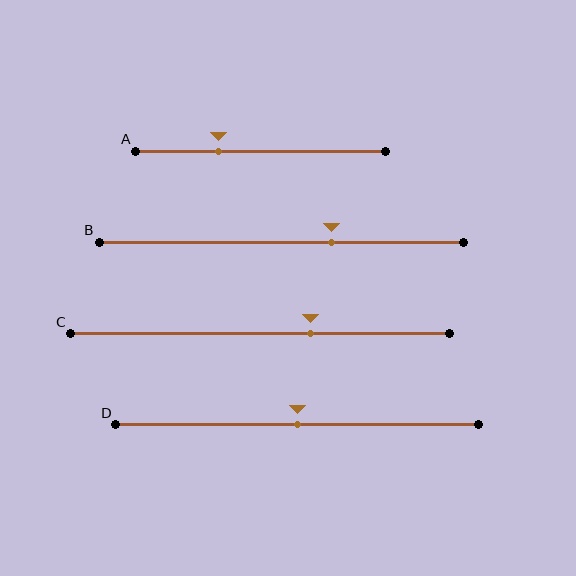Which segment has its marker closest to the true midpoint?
Segment D has its marker closest to the true midpoint.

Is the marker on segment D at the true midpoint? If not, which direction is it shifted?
Yes, the marker on segment D is at the true midpoint.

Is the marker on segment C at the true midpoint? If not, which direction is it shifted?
No, the marker on segment C is shifted to the right by about 13% of the segment length.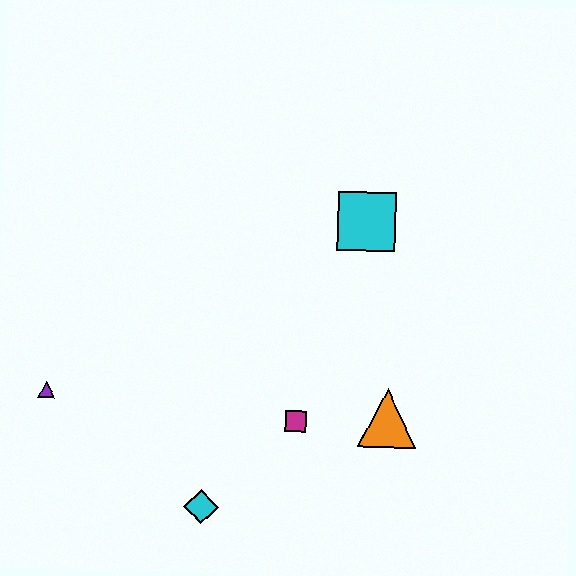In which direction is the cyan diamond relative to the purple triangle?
The cyan diamond is to the right of the purple triangle.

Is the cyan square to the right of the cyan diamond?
Yes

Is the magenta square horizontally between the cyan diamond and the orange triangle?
Yes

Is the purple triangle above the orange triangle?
Yes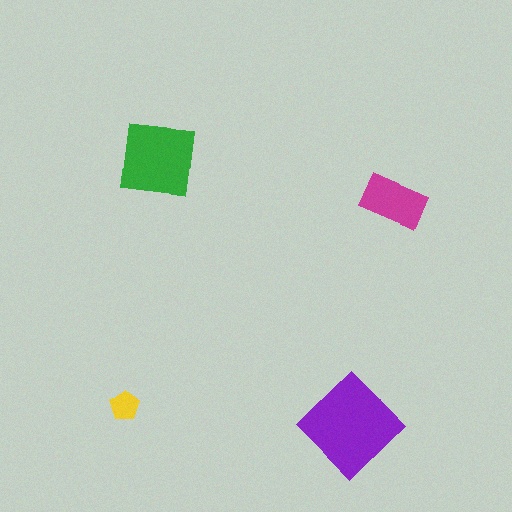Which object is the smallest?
The yellow pentagon.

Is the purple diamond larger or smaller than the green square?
Larger.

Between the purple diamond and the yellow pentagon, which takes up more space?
The purple diamond.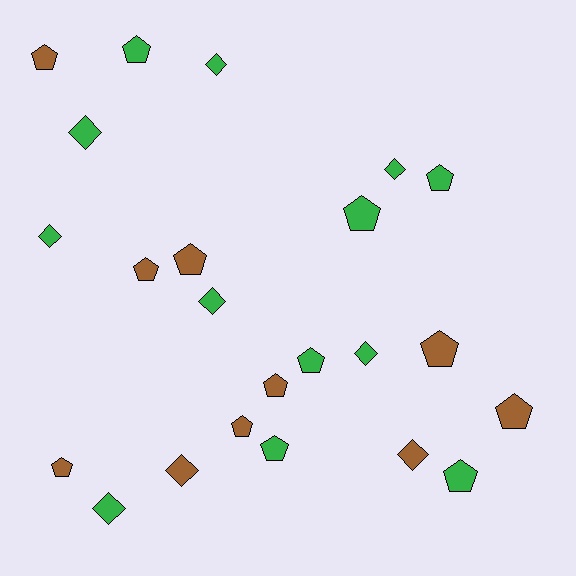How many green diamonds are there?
There are 7 green diamonds.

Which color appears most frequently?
Green, with 13 objects.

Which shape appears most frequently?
Pentagon, with 14 objects.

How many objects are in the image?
There are 23 objects.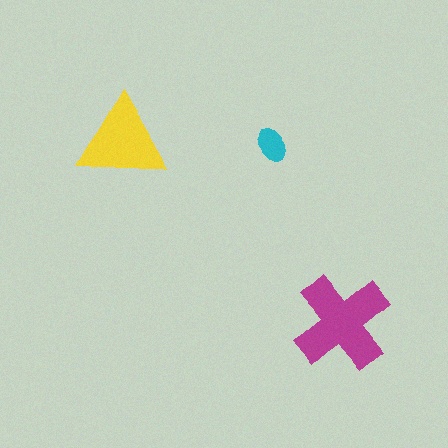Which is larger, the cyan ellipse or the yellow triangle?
The yellow triangle.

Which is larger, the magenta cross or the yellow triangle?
The magenta cross.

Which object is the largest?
The magenta cross.